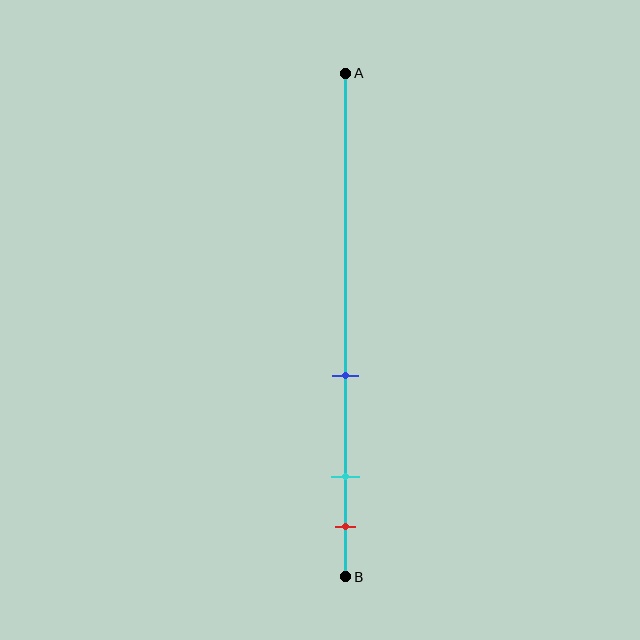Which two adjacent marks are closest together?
The cyan and red marks are the closest adjacent pair.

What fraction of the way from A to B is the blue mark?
The blue mark is approximately 60% (0.6) of the way from A to B.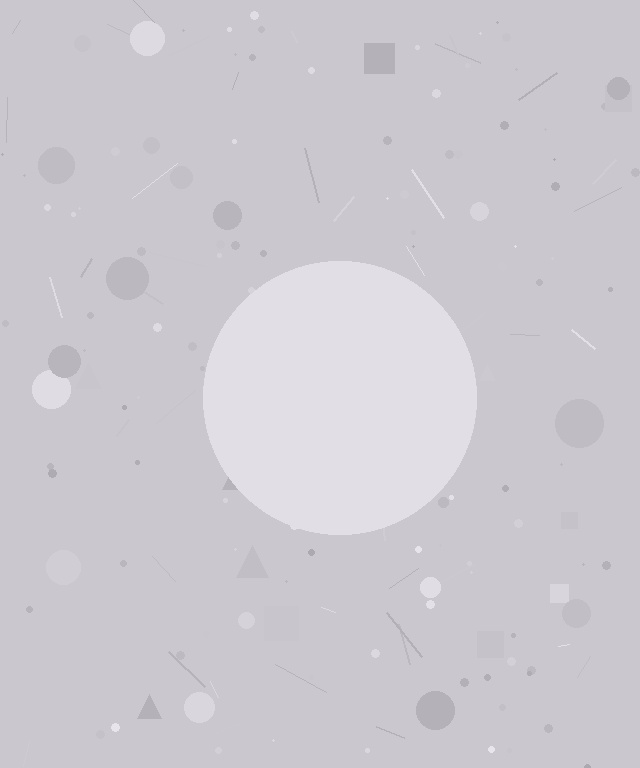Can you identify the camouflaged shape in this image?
The camouflaged shape is a circle.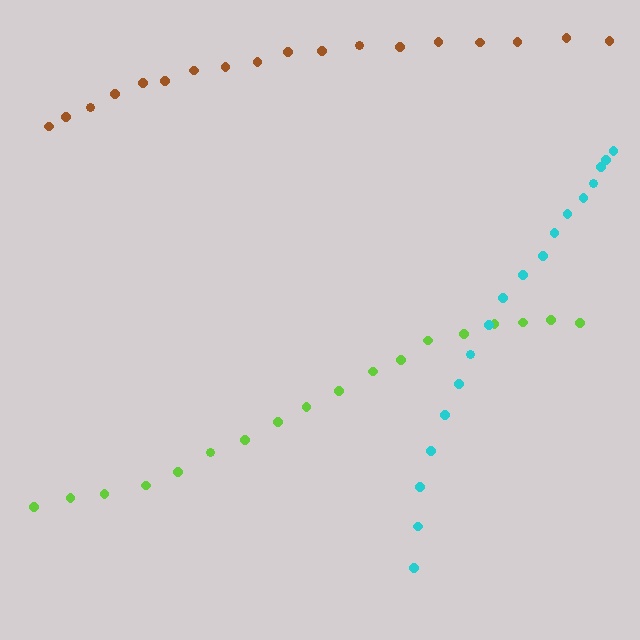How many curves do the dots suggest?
There are 3 distinct paths.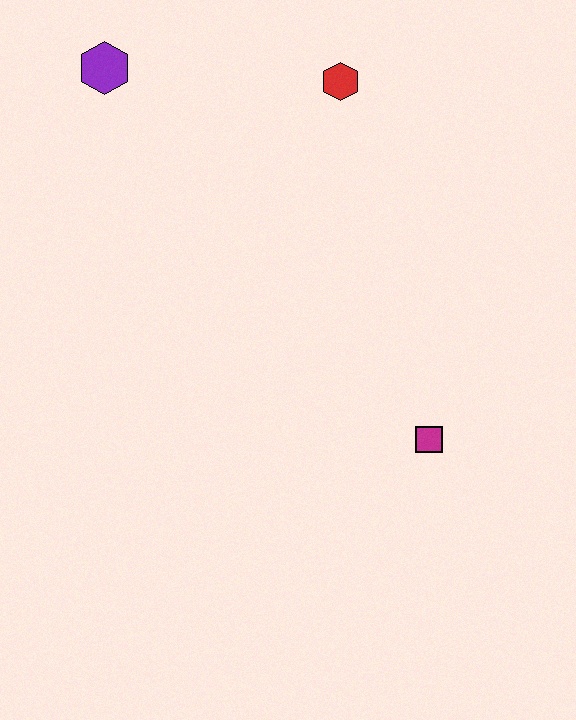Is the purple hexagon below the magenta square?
No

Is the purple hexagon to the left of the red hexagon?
Yes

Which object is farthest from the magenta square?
The purple hexagon is farthest from the magenta square.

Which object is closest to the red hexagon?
The purple hexagon is closest to the red hexagon.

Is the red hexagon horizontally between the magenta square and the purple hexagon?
Yes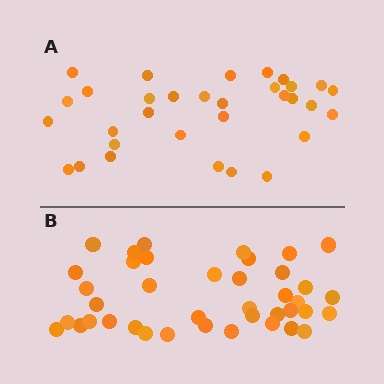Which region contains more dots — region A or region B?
Region B (the bottom region) has more dots.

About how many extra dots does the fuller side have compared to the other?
Region B has roughly 8 or so more dots than region A.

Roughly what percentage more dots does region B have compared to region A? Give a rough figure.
About 25% more.